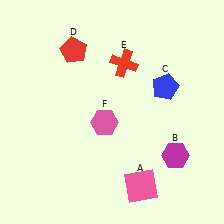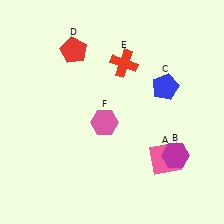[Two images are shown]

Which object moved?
The pink square (A) moved up.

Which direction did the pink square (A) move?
The pink square (A) moved up.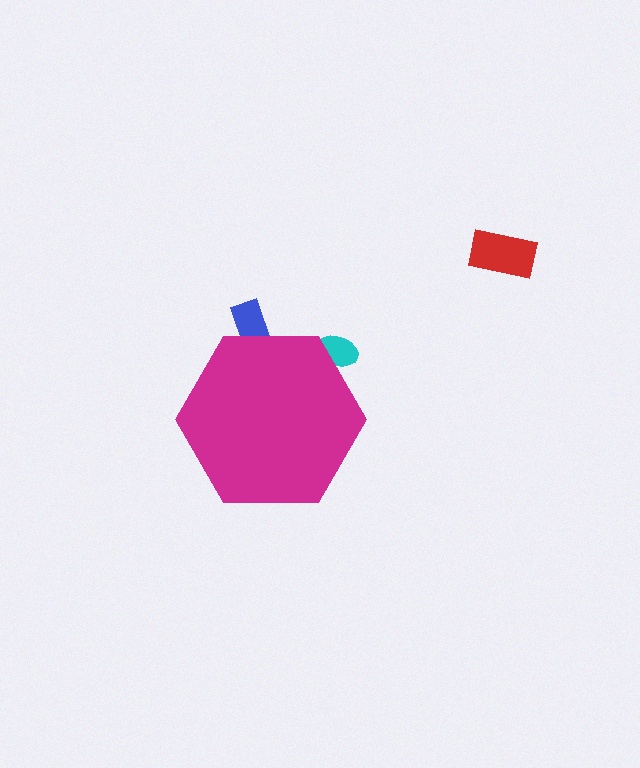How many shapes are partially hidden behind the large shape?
2 shapes are partially hidden.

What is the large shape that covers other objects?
A magenta hexagon.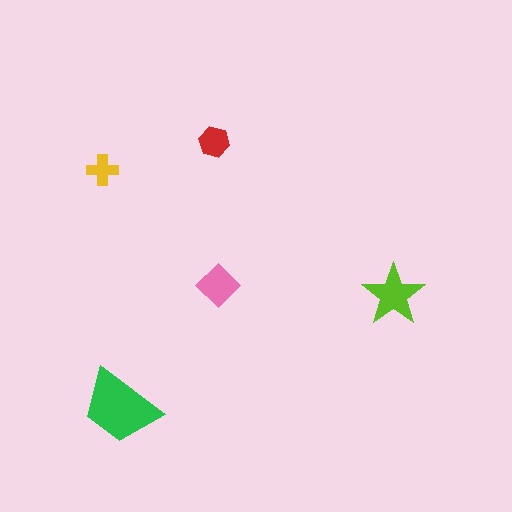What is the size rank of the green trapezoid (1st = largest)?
1st.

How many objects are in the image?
There are 5 objects in the image.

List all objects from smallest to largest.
The yellow cross, the red hexagon, the pink diamond, the lime star, the green trapezoid.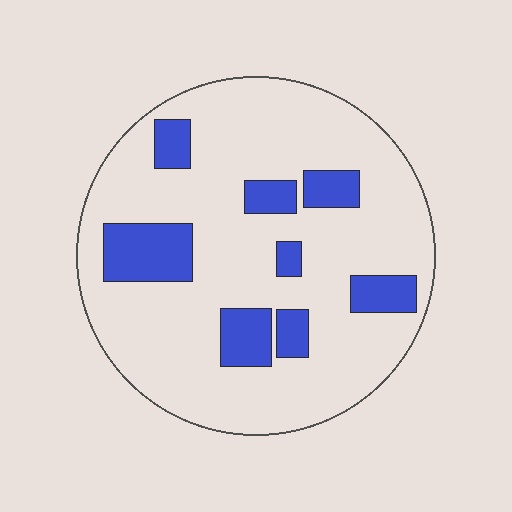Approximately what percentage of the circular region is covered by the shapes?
Approximately 20%.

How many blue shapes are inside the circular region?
8.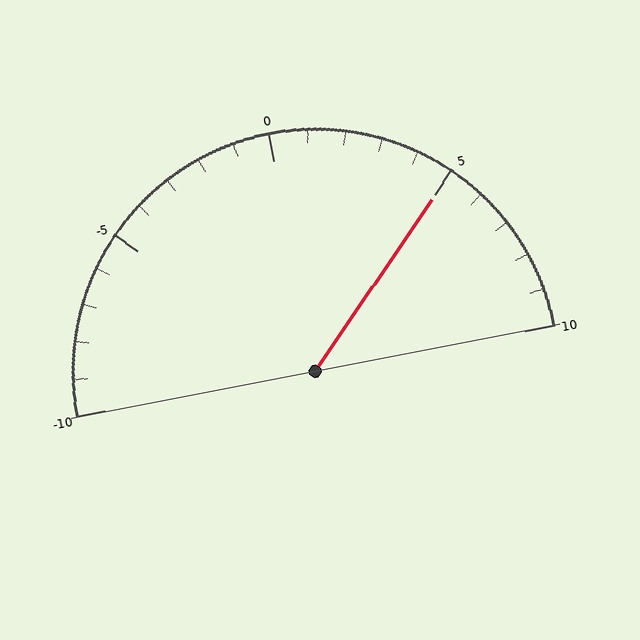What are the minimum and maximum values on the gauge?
The gauge ranges from -10 to 10.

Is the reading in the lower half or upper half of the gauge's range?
The reading is in the upper half of the range (-10 to 10).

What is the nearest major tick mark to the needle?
The nearest major tick mark is 5.